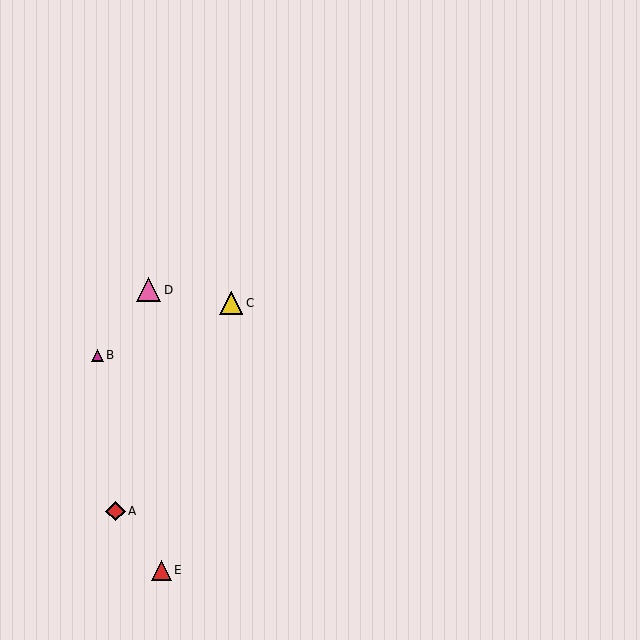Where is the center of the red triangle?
The center of the red triangle is at (162, 570).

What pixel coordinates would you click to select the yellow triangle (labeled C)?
Click at (231, 303) to select the yellow triangle C.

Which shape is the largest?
The pink triangle (labeled D) is the largest.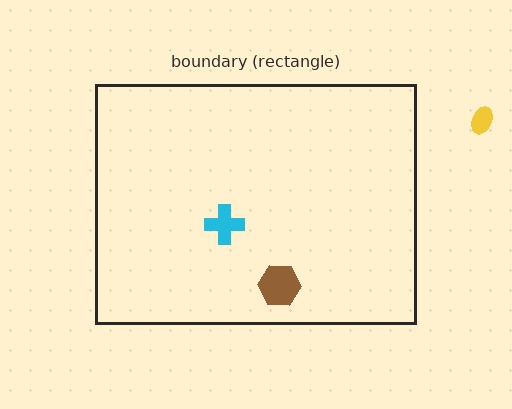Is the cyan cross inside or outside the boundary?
Inside.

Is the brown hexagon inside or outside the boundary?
Inside.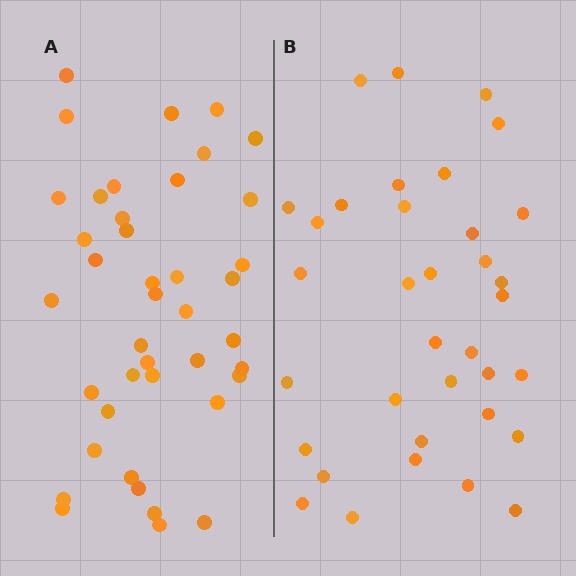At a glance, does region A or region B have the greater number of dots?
Region A (the left region) has more dots.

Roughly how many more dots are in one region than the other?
Region A has about 6 more dots than region B.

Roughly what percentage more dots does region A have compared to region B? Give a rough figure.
About 15% more.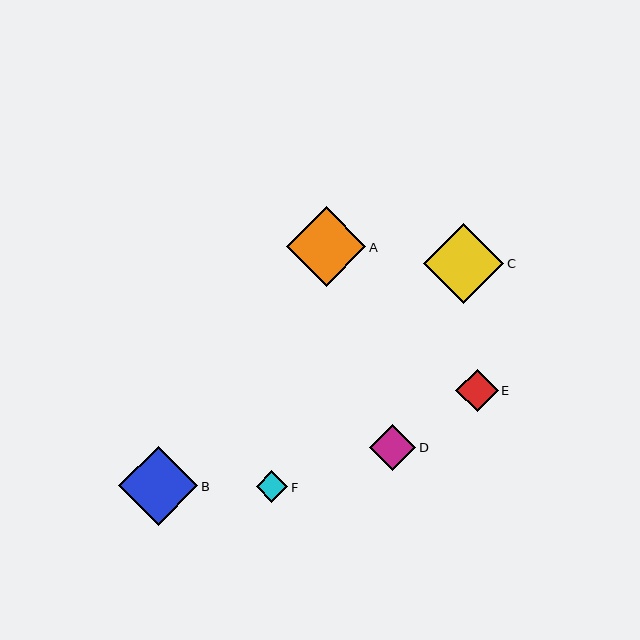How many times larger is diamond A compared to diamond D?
Diamond A is approximately 1.7 times the size of diamond D.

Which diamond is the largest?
Diamond C is the largest with a size of approximately 80 pixels.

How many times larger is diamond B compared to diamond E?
Diamond B is approximately 1.9 times the size of diamond E.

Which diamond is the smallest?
Diamond F is the smallest with a size of approximately 32 pixels.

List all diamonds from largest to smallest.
From largest to smallest: C, A, B, D, E, F.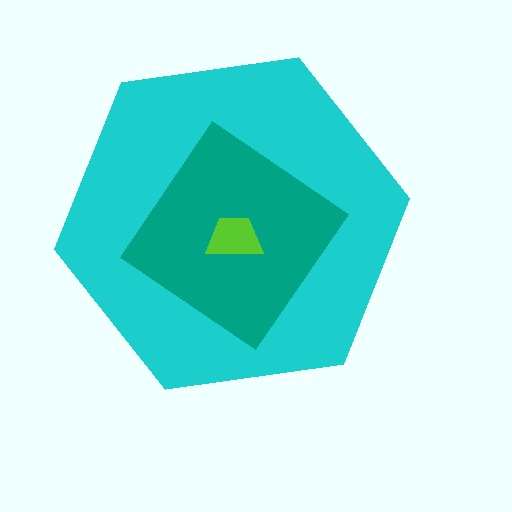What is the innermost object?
The lime trapezoid.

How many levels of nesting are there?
3.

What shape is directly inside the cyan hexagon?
The teal diamond.